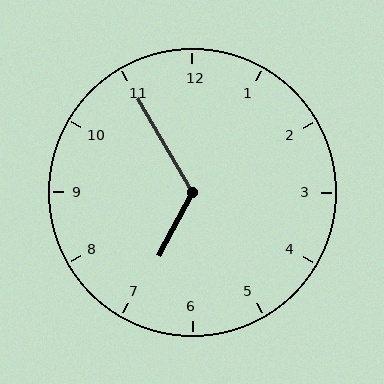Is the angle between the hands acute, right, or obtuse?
It is obtuse.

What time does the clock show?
6:55.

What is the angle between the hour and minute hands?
Approximately 122 degrees.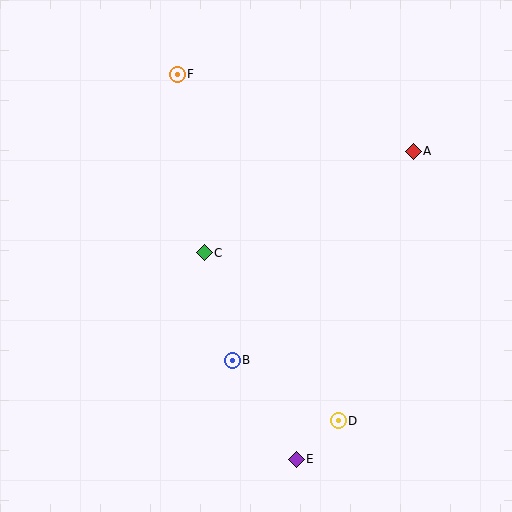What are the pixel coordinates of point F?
Point F is at (177, 74).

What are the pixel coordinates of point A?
Point A is at (413, 151).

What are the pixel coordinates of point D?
Point D is at (338, 421).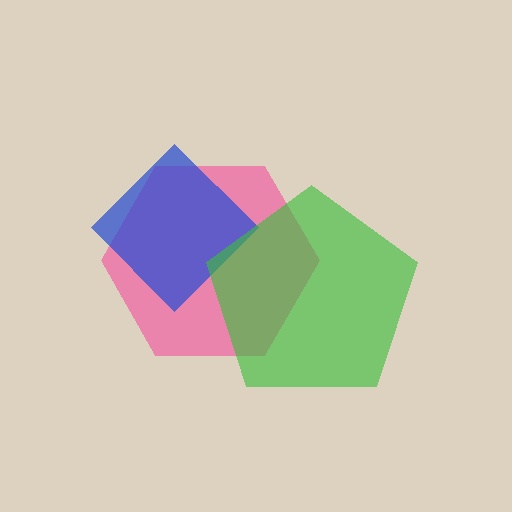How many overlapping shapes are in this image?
There are 3 overlapping shapes in the image.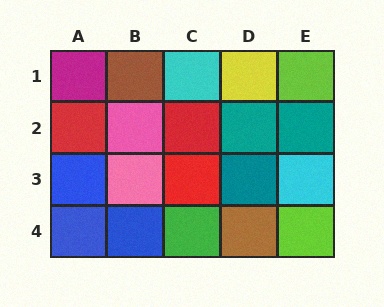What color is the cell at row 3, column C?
Red.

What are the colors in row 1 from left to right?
Magenta, brown, cyan, yellow, lime.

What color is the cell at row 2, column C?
Red.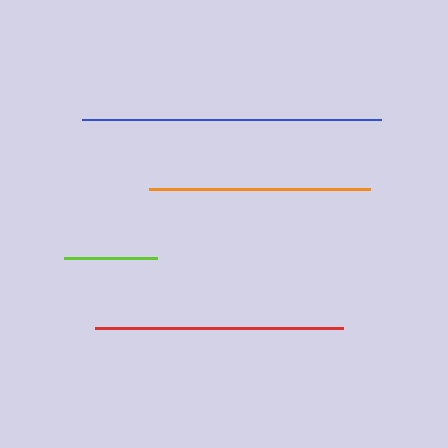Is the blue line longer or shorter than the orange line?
The blue line is longer than the orange line.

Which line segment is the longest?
The blue line is the longest at approximately 299 pixels.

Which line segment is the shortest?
The lime line is the shortest at approximately 92 pixels.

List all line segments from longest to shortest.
From longest to shortest: blue, red, orange, lime.